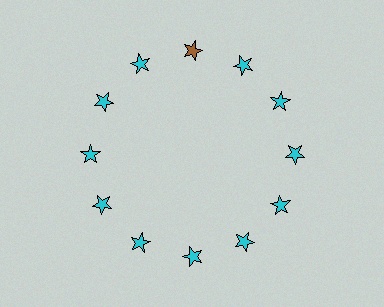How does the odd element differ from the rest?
It has a different color: brown instead of cyan.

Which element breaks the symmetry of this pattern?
The brown star at roughly the 12 o'clock position breaks the symmetry. All other shapes are cyan stars.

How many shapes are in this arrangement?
There are 12 shapes arranged in a ring pattern.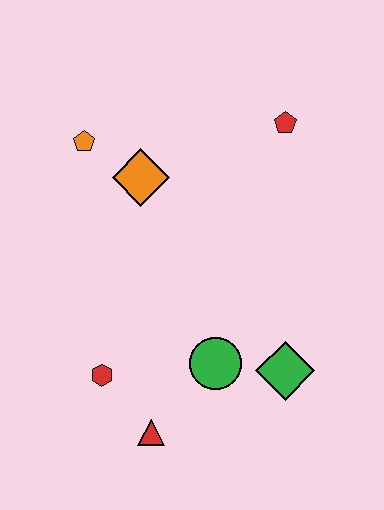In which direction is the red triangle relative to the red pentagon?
The red triangle is below the red pentagon.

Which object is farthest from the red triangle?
The red pentagon is farthest from the red triangle.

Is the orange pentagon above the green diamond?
Yes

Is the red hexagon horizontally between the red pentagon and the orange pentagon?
Yes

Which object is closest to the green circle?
The green diamond is closest to the green circle.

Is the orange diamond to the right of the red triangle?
No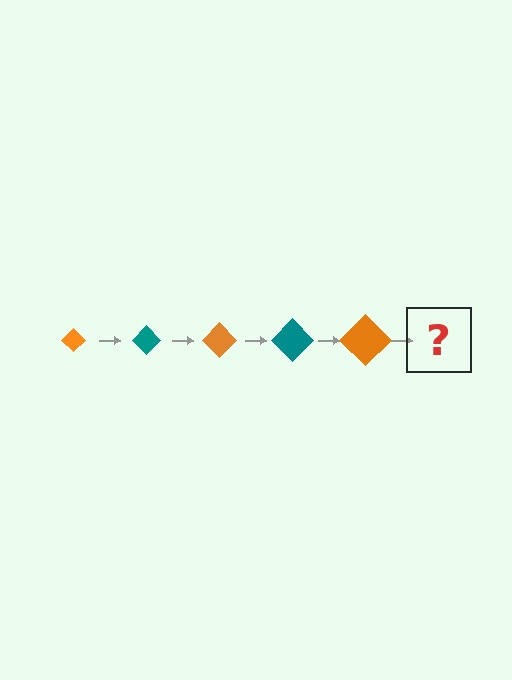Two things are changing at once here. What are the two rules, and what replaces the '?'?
The two rules are that the diamond grows larger each step and the color cycles through orange and teal. The '?' should be a teal diamond, larger than the previous one.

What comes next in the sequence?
The next element should be a teal diamond, larger than the previous one.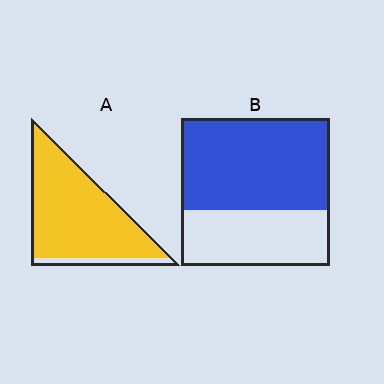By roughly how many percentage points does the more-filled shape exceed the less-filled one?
By roughly 25 percentage points (A over B).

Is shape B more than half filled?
Yes.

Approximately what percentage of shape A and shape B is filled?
A is approximately 90% and B is approximately 60%.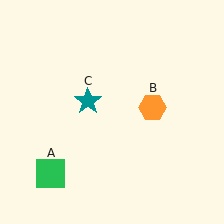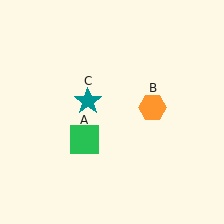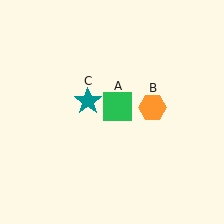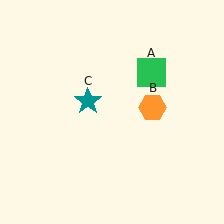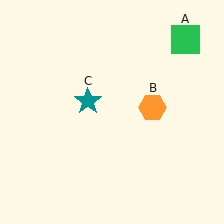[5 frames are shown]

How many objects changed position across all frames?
1 object changed position: green square (object A).